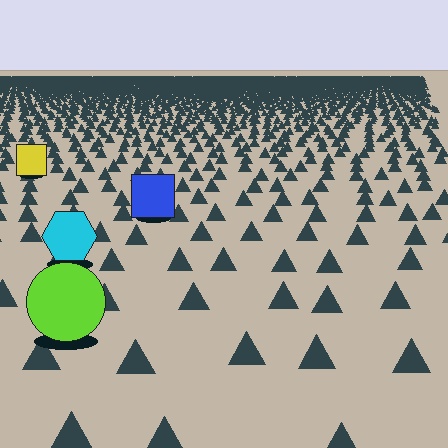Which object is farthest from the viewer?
The yellow square is farthest from the viewer. It appears smaller and the ground texture around it is denser.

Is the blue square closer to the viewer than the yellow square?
Yes. The blue square is closer — you can tell from the texture gradient: the ground texture is coarser near it.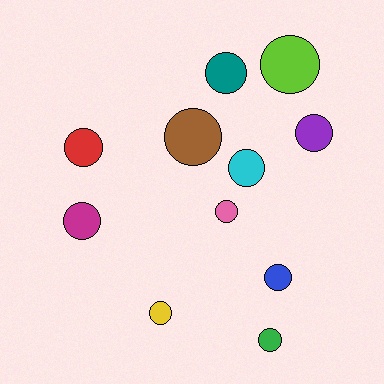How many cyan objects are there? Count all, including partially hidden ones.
There is 1 cyan object.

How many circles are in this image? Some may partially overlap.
There are 11 circles.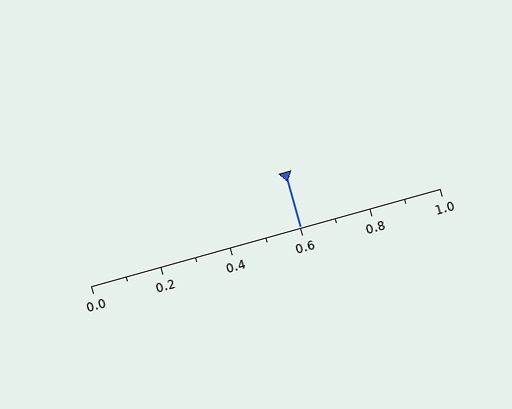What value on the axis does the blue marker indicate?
The marker indicates approximately 0.6.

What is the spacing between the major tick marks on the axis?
The major ticks are spaced 0.2 apart.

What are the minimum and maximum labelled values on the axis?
The axis runs from 0.0 to 1.0.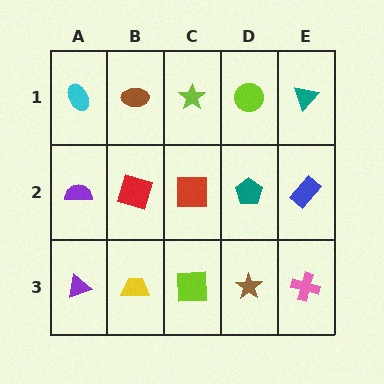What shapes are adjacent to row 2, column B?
A brown ellipse (row 1, column B), a yellow trapezoid (row 3, column B), a purple semicircle (row 2, column A), a red square (row 2, column C).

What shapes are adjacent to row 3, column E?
A blue rectangle (row 2, column E), a brown star (row 3, column D).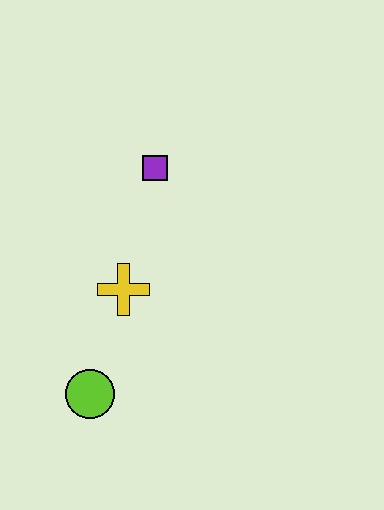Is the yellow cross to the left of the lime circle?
No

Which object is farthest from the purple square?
The lime circle is farthest from the purple square.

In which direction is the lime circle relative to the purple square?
The lime circle is below the purple square.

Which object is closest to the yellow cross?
The lime circle is closest to the yellow cross.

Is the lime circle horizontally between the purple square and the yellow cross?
No